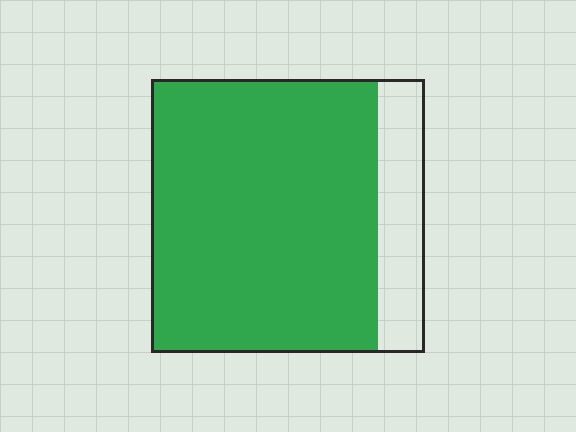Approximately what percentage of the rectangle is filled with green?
Approximately 85%.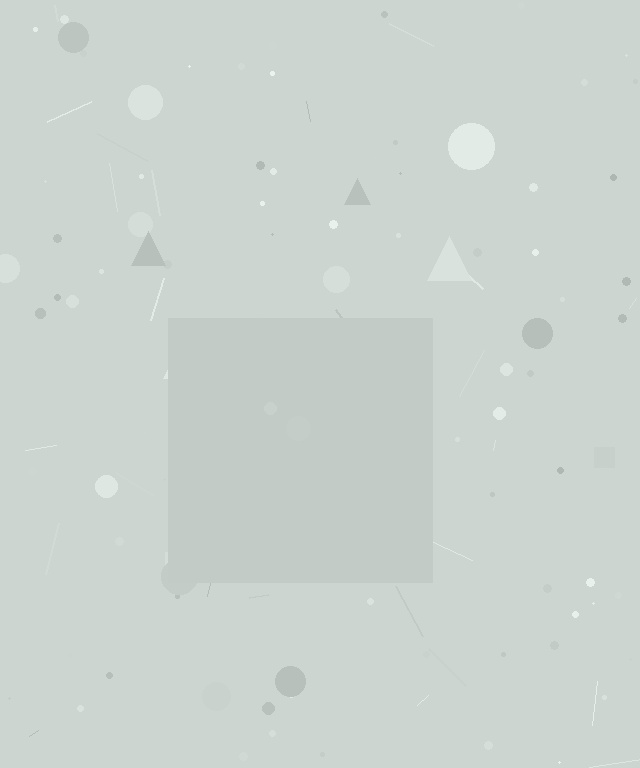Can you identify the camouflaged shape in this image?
The camouflaged shape is a square.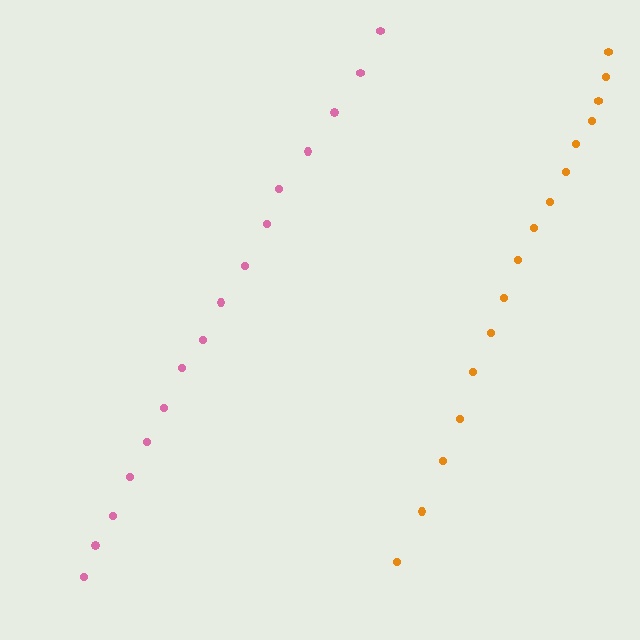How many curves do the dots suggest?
There are 2 distinct paths.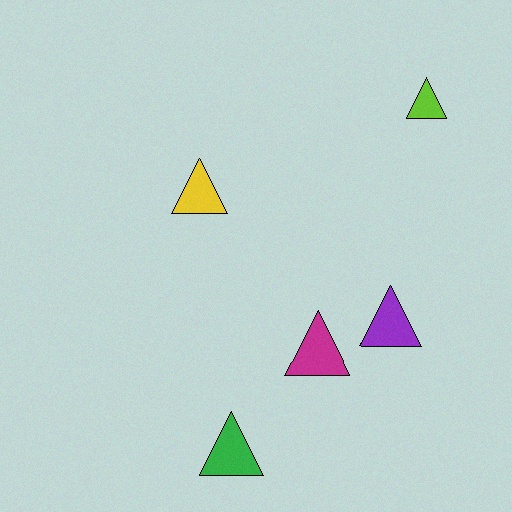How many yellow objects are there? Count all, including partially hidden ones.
There is 1 yellow object.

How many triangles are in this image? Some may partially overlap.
There are 5 triangles.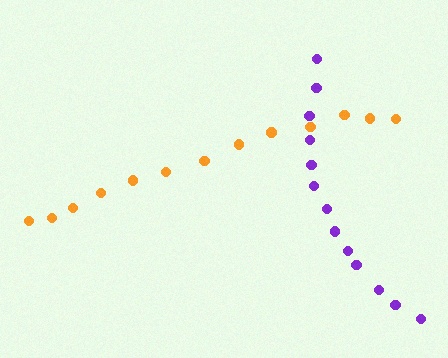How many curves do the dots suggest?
There are 2 distinct paths.